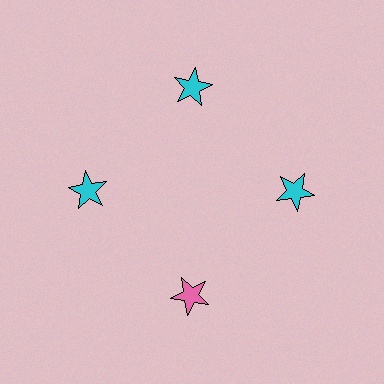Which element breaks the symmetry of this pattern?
The pink star at roughly the 6 o'clock position breaks the symmetry. All other shapes are cyan stars.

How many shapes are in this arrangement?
There are 4 shapes arranged in a ring pattern.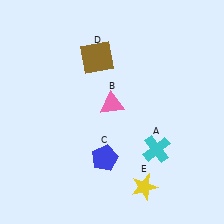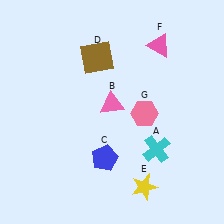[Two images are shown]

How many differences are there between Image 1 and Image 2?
There are 2 differences between the two images.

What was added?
A pink triangle (F), a pink hexagon (G) were added in Image 2.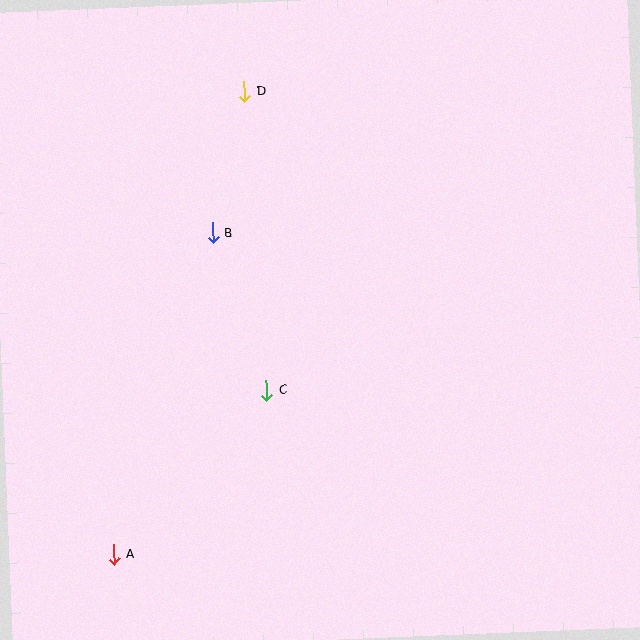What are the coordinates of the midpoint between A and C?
The midpoint between A and C is at (190, 472).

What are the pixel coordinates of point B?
Point B is at (213, 233).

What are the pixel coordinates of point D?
Point D is at (244, 91).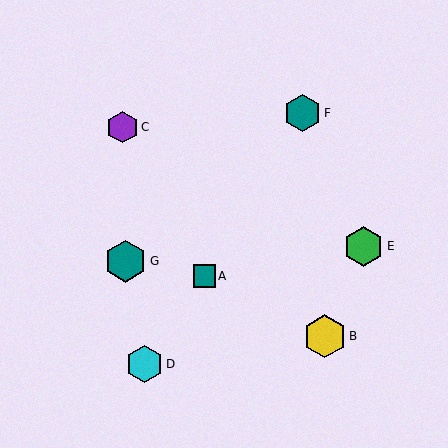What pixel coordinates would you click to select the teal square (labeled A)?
Click at (204, 276) to select the teal square A.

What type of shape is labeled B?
Shape B is a yellow hexagon.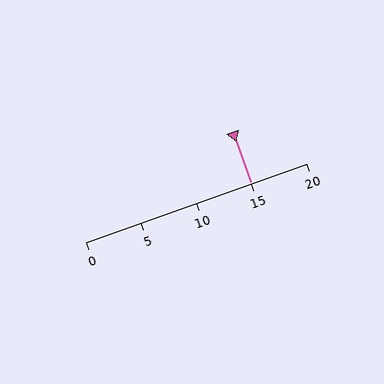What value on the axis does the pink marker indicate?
The marker indicates approximately 15.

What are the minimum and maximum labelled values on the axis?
The axis runs from 0 to 20.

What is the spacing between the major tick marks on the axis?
The major ticks are spaced 5 apart.